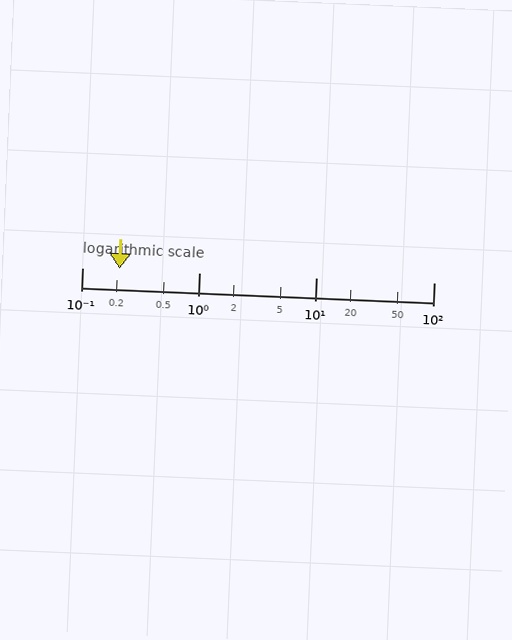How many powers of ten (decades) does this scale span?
The scale spans 3 decades, from 0.1 to 100.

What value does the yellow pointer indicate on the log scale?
The pointer indicates approximately 0.21.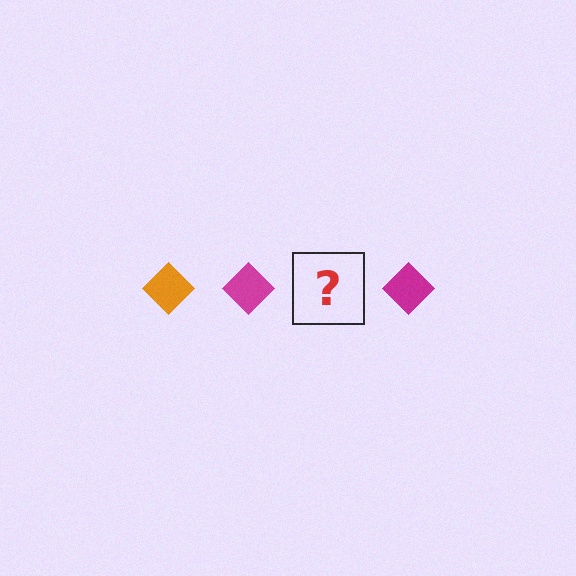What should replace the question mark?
The question mark should be replaced with an orange diamond.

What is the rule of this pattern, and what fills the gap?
The rule is that the pattern cycles through orange, magenta diamonds. The gap should be filled with an orange diamond.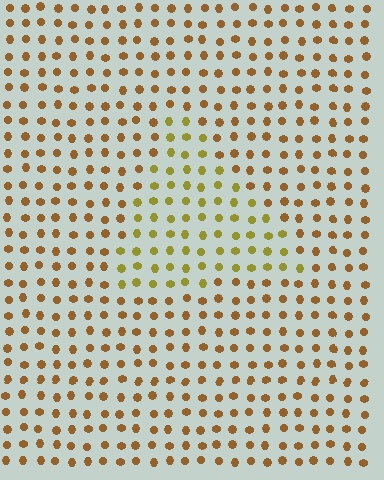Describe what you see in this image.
The image is filled with small brown elements in a uniform arrangement. A triangle-shaped region is visible where the elements are tinted to a slightly different hue, forming a subtle color boundary.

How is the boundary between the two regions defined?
The boundary is defined purely by a slight shift in hue (about 30 degrees). Spacing, size, and orientation are identical on both sides.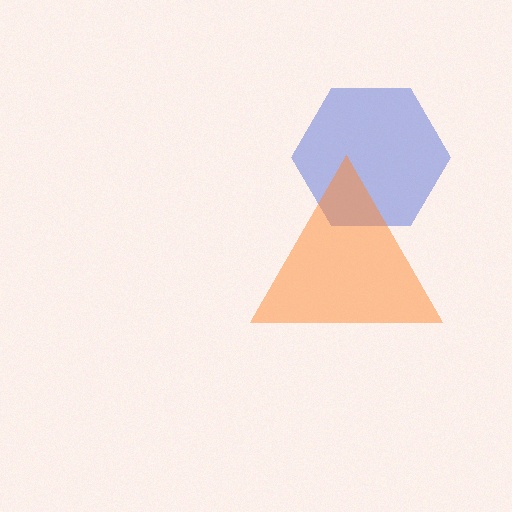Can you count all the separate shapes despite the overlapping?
Yes, there are 2 separate shapes.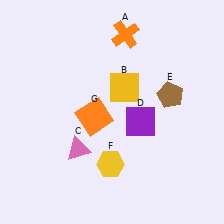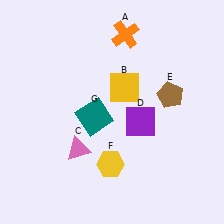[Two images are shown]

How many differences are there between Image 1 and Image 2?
There is 1 difference between the two images.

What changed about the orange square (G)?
In Image 1, G is orange. In Image 2, it changed to teal.